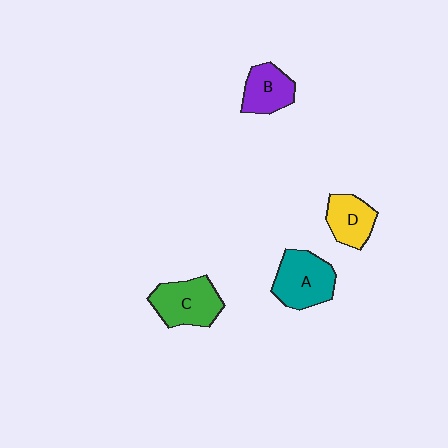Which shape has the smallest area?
Shape D (yellow).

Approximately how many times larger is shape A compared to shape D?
Approximately 1.4 times.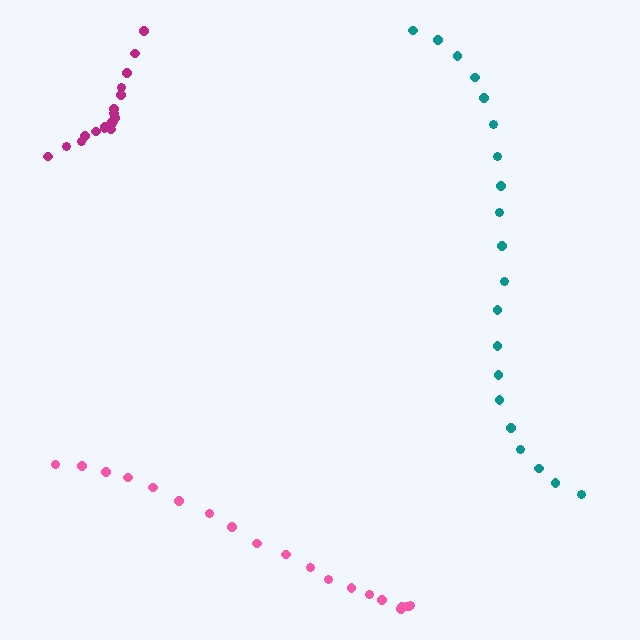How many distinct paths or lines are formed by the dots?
There are 3 distinct paths.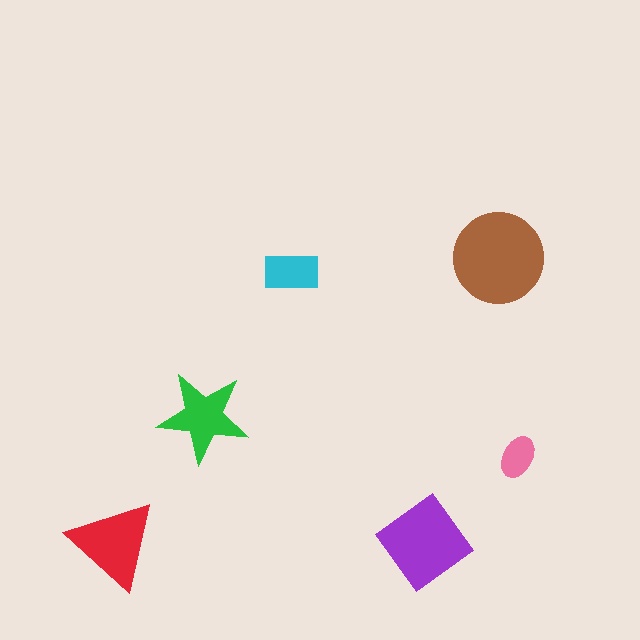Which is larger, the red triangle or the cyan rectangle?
The red triangle.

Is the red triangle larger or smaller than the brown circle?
Smaller.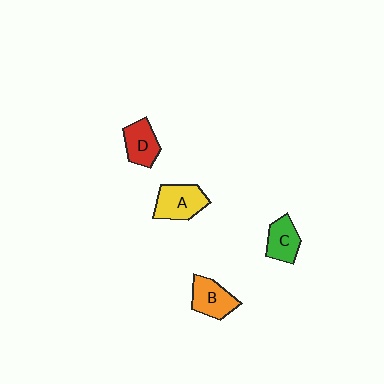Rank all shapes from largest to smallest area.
From largest to smallest: A (yellow), B (orange), D (red), C (green).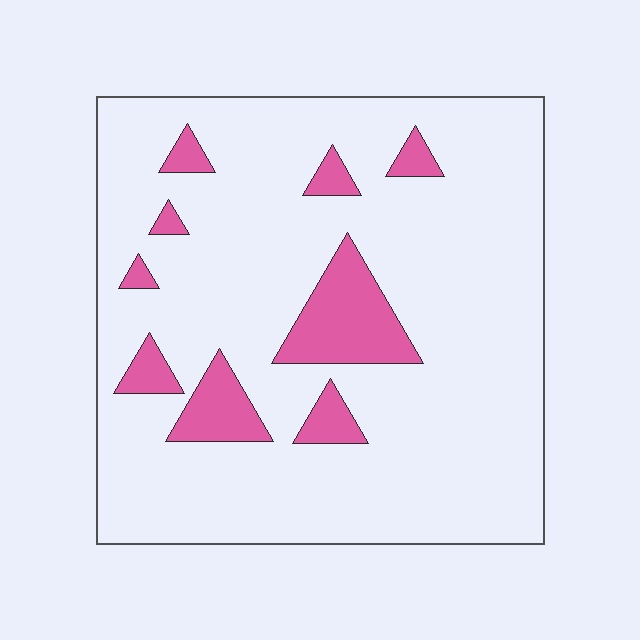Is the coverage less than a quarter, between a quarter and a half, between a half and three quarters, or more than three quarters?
Less than a quarter.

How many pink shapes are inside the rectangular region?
9.